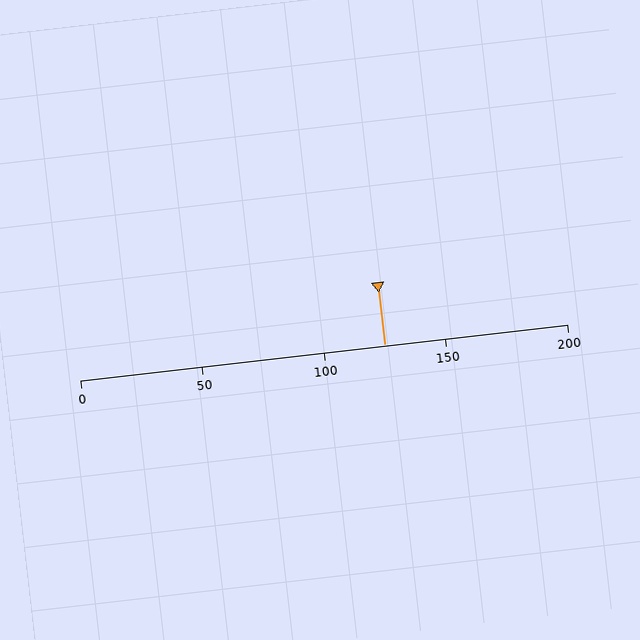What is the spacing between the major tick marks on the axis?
The major ticks are spaced 50 apart.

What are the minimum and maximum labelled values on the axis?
The axis runs from 0 to 200.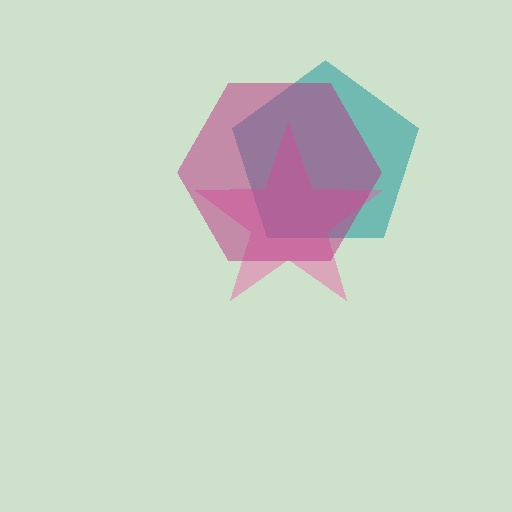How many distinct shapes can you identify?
There are 3 distinct shapes: a teal pentagon, a pink star, a magenta hexagon.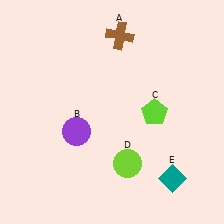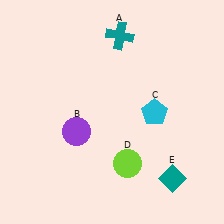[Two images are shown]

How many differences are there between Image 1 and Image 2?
There are 2 differences between the two images.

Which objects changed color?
A changed from brown to teal. C changed from lime to cyan.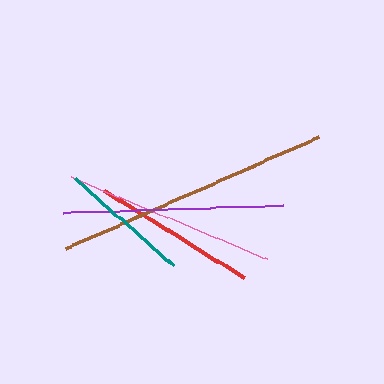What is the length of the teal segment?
The teal segment is approximately 131 pixels long.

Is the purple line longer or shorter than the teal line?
The purple line is longer than the teal line.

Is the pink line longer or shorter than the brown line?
The brown line is longer than the pink line.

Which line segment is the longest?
The brown line is the longest at approximately 276 pixels.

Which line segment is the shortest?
The teal line is the shortest at approximately 131 pixels.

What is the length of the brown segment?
The brown segment is approximately 276 pixels long.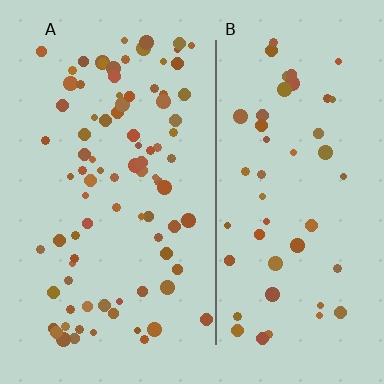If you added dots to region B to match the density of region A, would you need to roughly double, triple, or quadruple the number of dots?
Approximately double.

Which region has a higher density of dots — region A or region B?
A (the left).